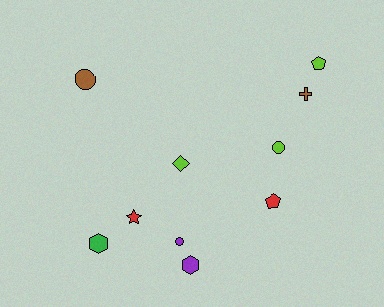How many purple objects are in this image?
There are 2 purple objects.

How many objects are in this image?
There are 10 objects.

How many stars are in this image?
There is 1 star.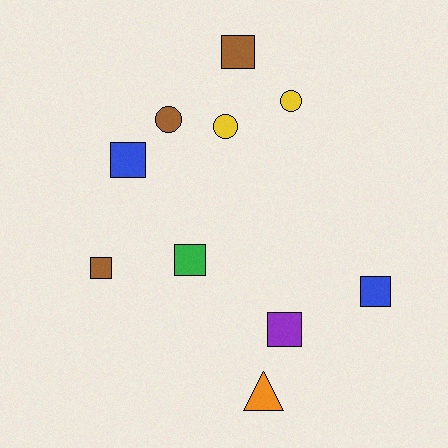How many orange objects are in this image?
There is 1 orange object.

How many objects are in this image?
There are 10 objects.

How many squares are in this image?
There are 6 squares.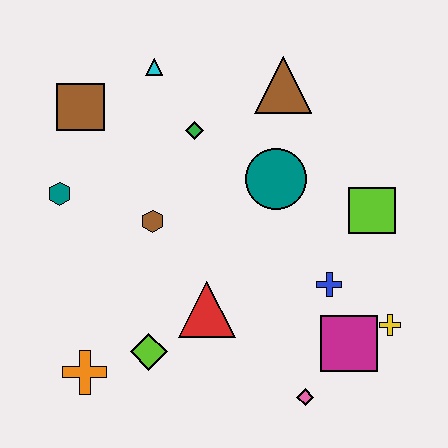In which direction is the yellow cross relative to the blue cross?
The yellow cross is to the right of the blue cross.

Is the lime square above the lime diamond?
Yes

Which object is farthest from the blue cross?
The brown square is farthest from the blue cross.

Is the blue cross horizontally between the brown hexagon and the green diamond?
No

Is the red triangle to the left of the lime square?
Yes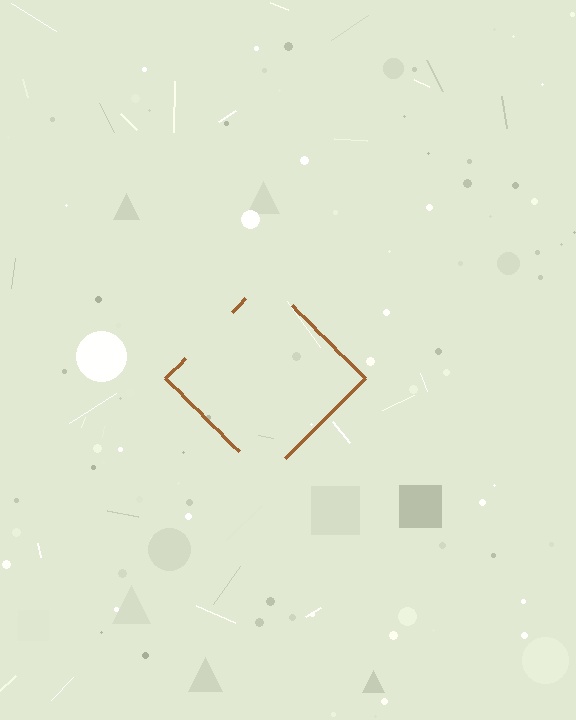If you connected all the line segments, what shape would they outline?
They would outline a diamond.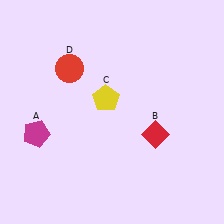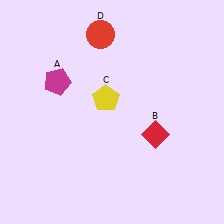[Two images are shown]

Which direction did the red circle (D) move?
The red circle (D) moved up.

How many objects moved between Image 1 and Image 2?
2 objects moved between the two images.